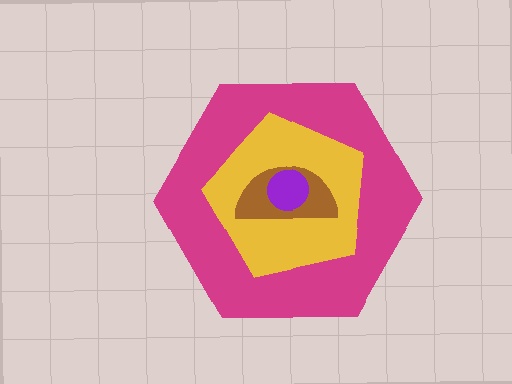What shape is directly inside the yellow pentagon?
The brown semicircle.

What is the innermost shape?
The purple circle.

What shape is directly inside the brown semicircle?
The purple circle.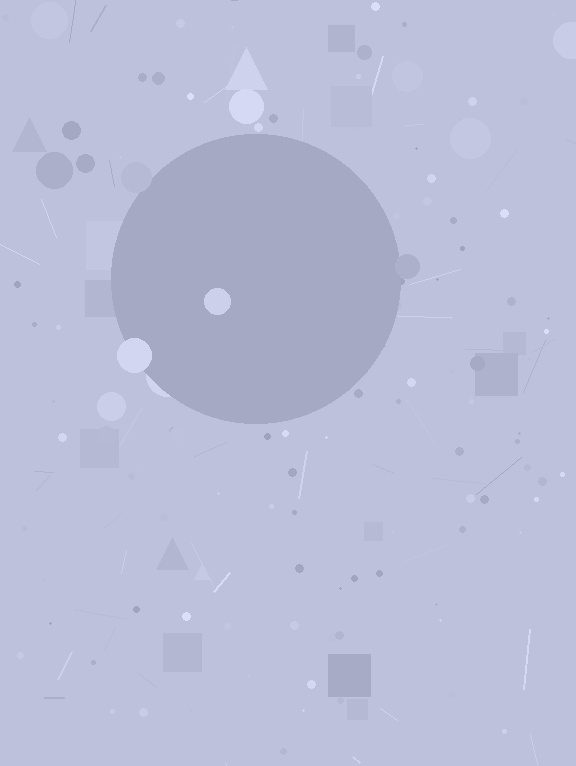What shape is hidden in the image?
A circle is hidden in the image.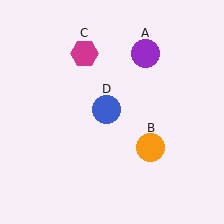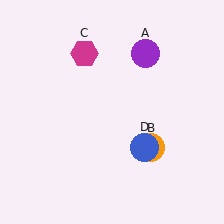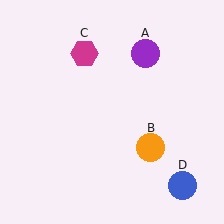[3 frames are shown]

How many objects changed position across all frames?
1 object changed position: blue circle (object D).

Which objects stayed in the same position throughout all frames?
Purple circle (object A) and orange circle (object B) and magenta hexagon (object C) remained stationary.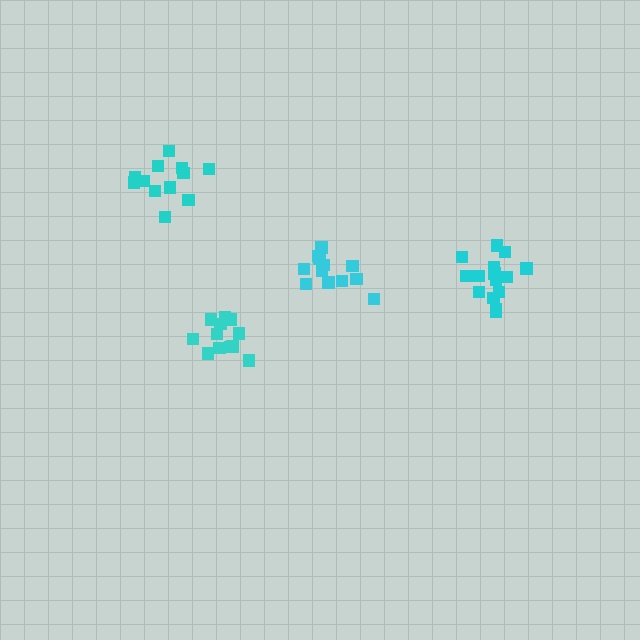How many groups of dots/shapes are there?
There are 4 groups.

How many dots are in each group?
Group 1: 12 dots, Group 2: 14 dots, Group 3: 12 dots, Group 4: 15 dots (53 total).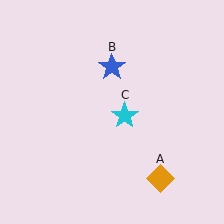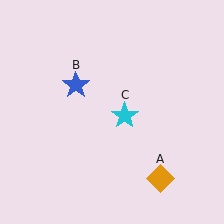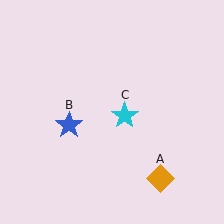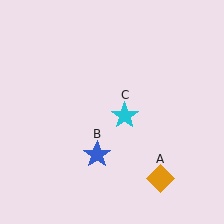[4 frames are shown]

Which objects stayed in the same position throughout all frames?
Orange diamond (object A) and cyan star (object C) remained stationary.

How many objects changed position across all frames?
1 object changed position: blue star (object B).